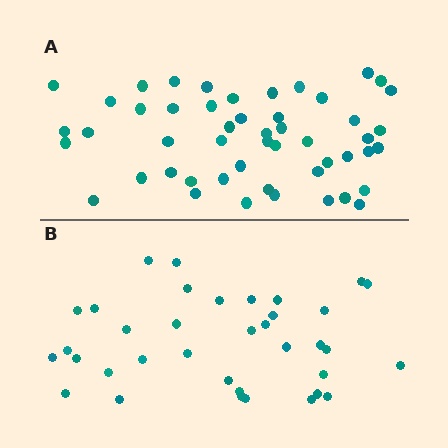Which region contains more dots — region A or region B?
Region A (the top region) has more dots.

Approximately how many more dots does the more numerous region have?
Region A has approximately 15 more dots than region B.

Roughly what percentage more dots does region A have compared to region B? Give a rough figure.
About 40% more.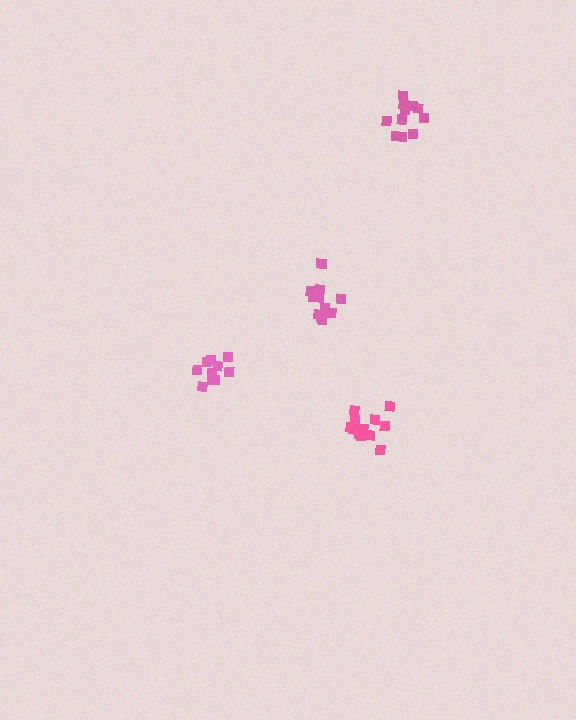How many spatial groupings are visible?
There are 4 spatial groupings.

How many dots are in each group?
Group 1: 11 dots, Group 2: 11 dots, Group 3: 12 dots, Group 4: 11 dots (45 total).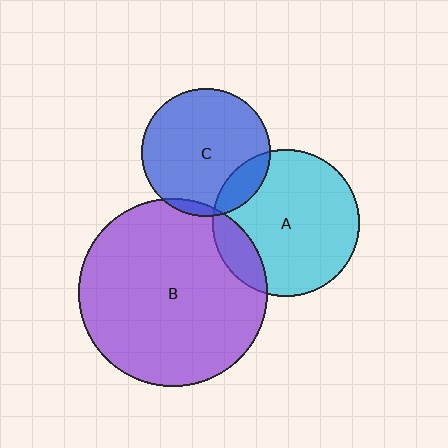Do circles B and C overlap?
Yes.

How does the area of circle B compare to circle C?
Approximately 2.2 times.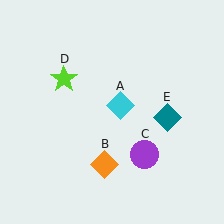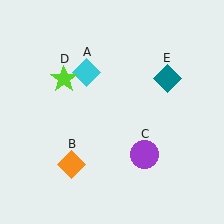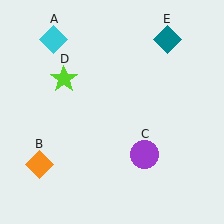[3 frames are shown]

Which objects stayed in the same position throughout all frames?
Purple circle (object C) and lime star (object D) remained stationary.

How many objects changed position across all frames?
3 objects changed position: cyan diamond (object A), orange diamond (object B), teal diamond (object E).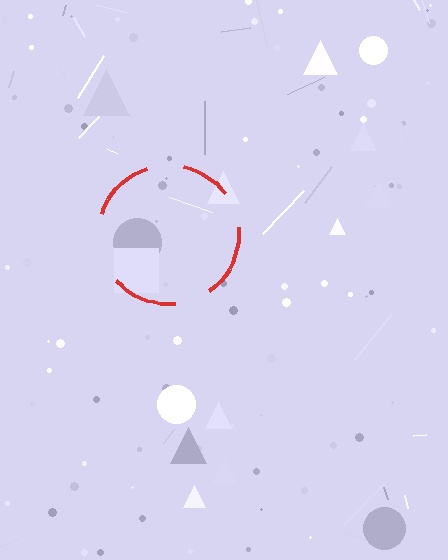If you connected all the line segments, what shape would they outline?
They would outline a circle.